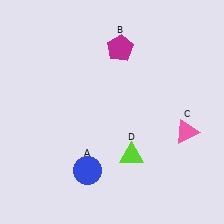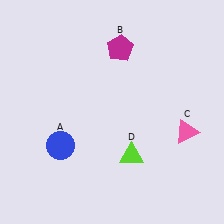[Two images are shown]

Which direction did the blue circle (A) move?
The blue circle (A) moved left.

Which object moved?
The blue circle (A) moved left.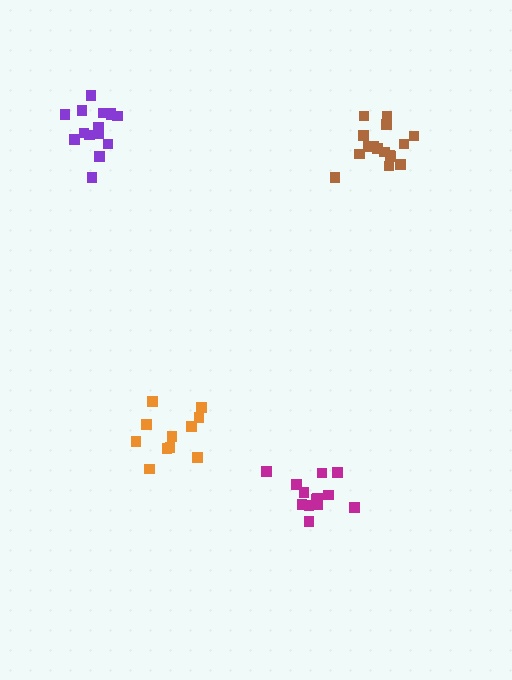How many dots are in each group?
Group 1: 16 dots, Group 2: 13 dots, Group 3: 15 dots, Group 4: 11 dots (55 total).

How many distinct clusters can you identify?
There are 4 distinct clusters.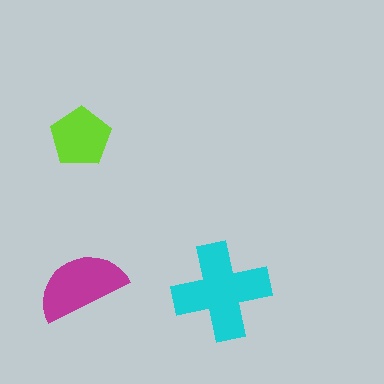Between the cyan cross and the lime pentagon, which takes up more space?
The cyan cross.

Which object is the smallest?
The lime pentagon.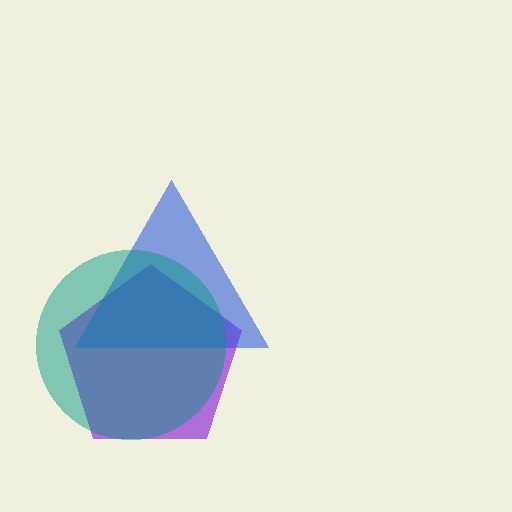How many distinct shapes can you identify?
There are 3 distinct shapes: a purple pentagon, a blue triangle, a teal circle.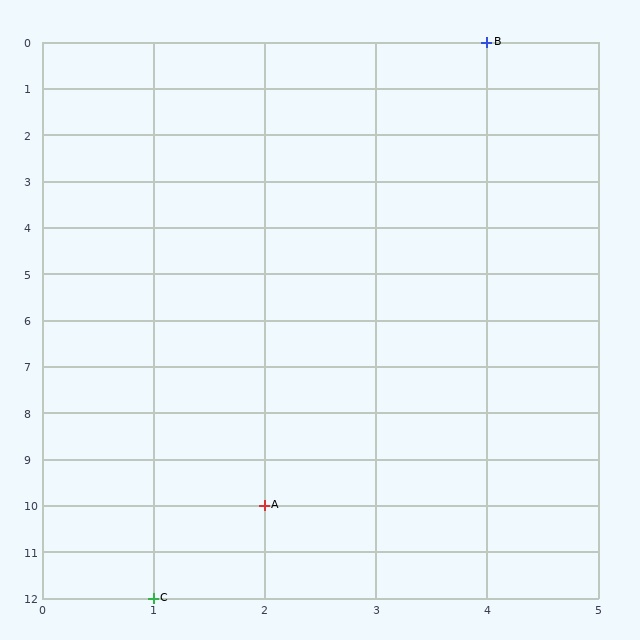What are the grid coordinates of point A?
Point A is at grid coordinates (2, 10).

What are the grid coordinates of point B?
Point B is at grid coordinates (4, 0).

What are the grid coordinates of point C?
Point C is at grid coordinates (1, 12).